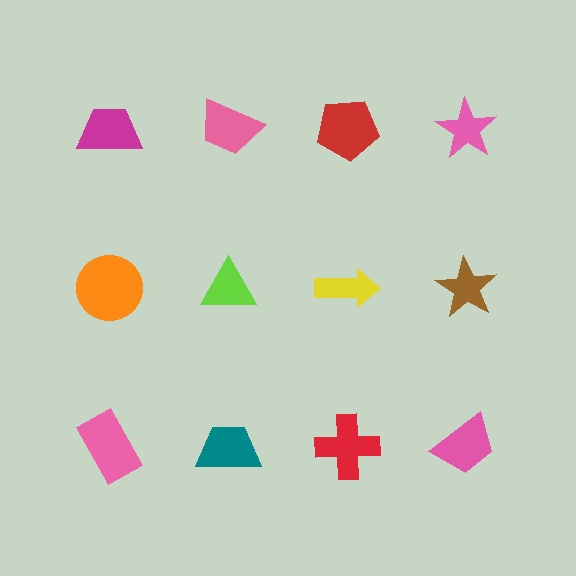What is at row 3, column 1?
A pink rectangle.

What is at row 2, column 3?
A yellow arrow.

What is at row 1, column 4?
A pink star.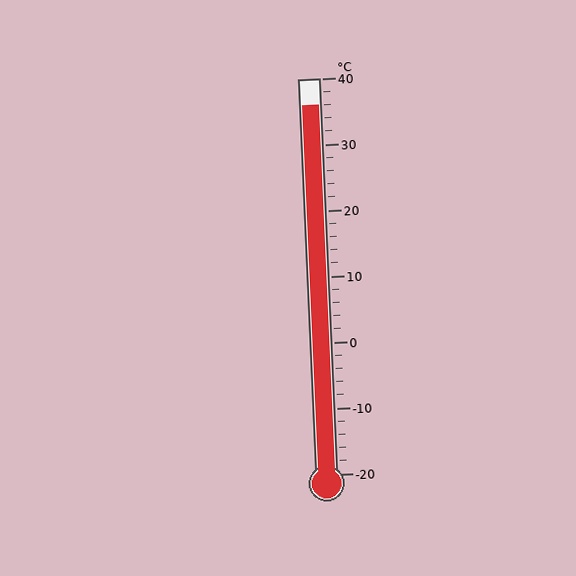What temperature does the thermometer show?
The thermometer shows approximately 36°C.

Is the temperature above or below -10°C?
The temperature is above -10°C.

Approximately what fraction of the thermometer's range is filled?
The thermometer is filled to approximately 95% of its range.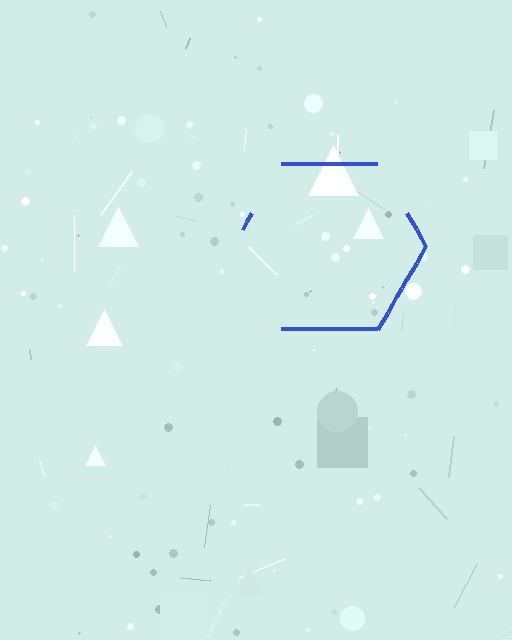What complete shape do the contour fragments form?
The contour fragments form a hexagon.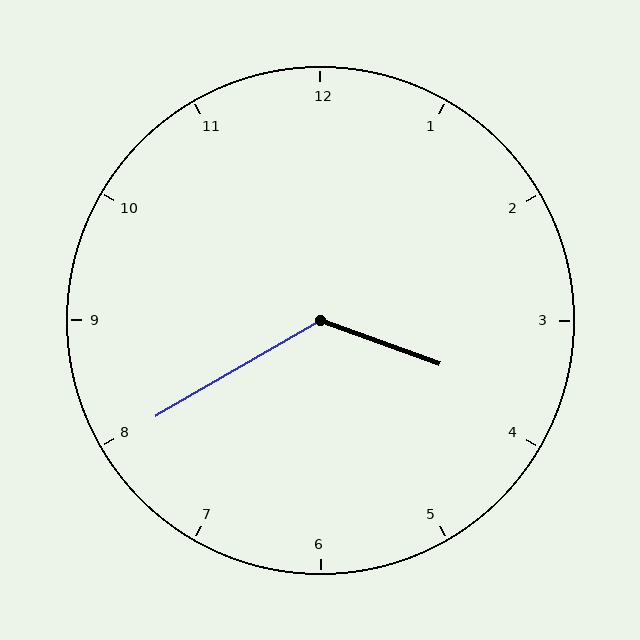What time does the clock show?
3:40.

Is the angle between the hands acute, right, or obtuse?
It is obtuse.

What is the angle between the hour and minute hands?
Approximately 130 degrees.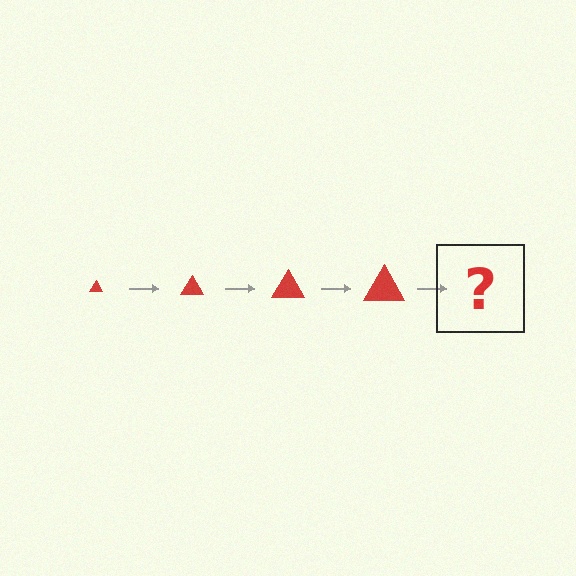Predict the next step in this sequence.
The next step is a red triangle, larger than the previous one.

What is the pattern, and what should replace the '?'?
The pattern is that the triangle gets progressively larger each step. The '?' should be a red triangle, larger than the previous one.